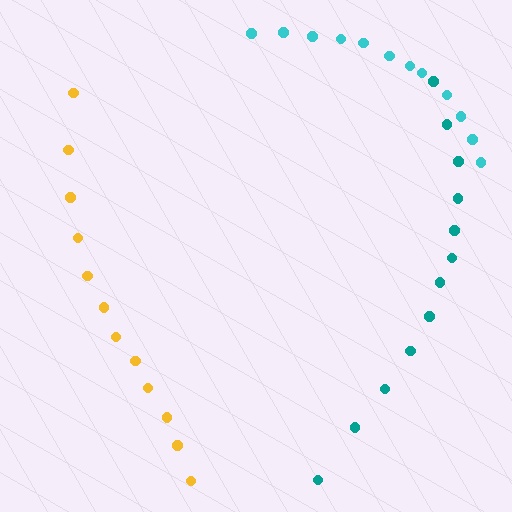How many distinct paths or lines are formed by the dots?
There are 3 distinct paths.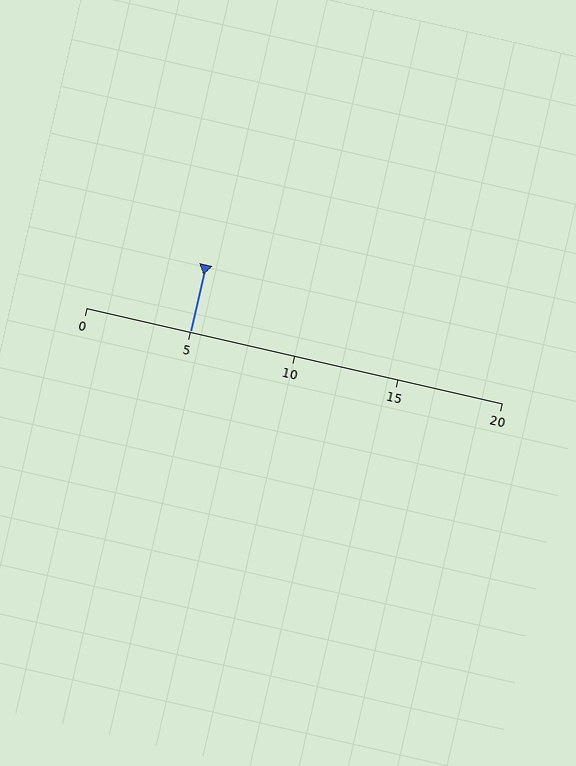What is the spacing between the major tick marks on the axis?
The major ticks are spaced 5 apart.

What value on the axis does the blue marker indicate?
The marker indicates approximately 5.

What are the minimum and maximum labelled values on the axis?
The axis runs from 0 to 20.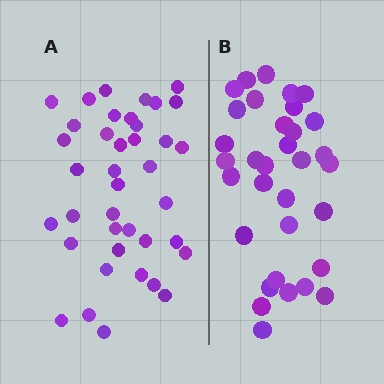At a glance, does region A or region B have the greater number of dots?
Region A (the left region) has more dots.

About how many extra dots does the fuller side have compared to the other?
Region A has about 6 more dots than region B.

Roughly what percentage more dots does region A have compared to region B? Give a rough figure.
About 20% more.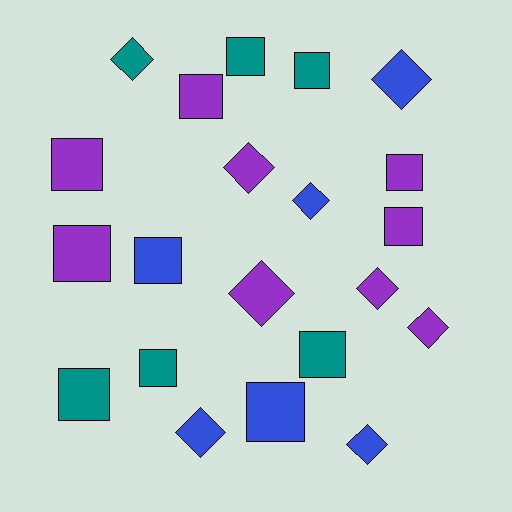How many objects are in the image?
There are 21 objects.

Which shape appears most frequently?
Square, with 12 objects.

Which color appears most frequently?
Purple, with 9 objects.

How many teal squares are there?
There are 5 teal squares.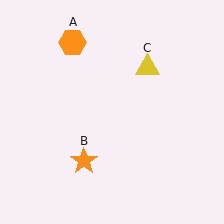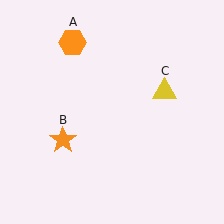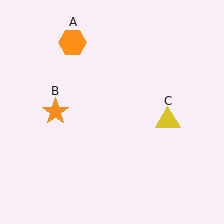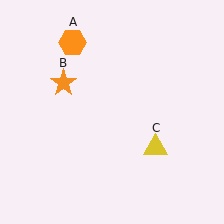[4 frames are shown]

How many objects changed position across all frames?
2 objects changed position: orange star (object B), yellow triangle (object C).